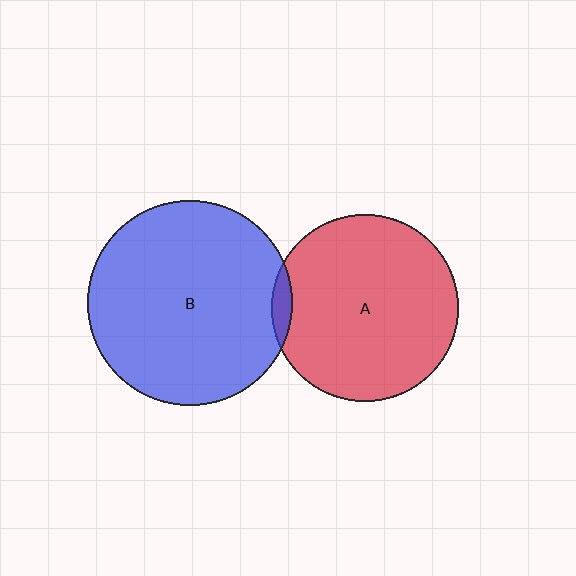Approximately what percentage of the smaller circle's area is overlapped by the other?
Approximately 5%.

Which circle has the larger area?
Circle B (blue).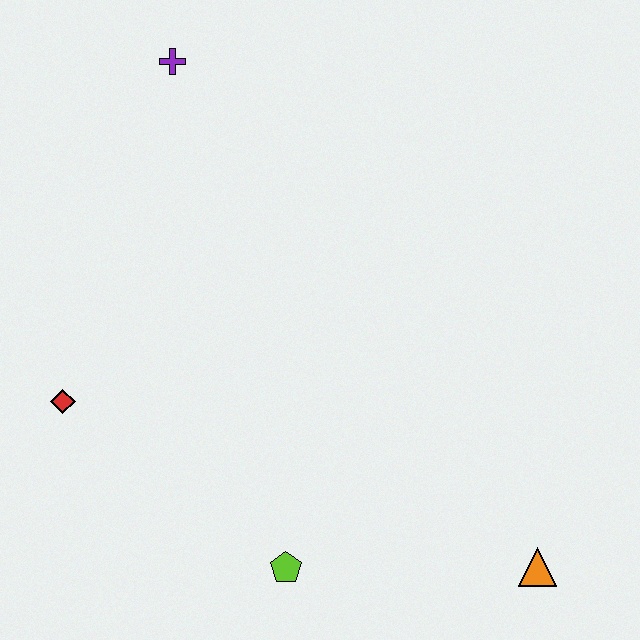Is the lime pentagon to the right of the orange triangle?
No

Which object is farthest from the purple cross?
The orange triangle is farthest from the purple cross.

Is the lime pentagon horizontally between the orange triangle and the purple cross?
Yes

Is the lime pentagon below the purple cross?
Yes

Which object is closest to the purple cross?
The red diamond is closest to the purple cross.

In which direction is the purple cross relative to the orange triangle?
The purple cross is above the orange triangle.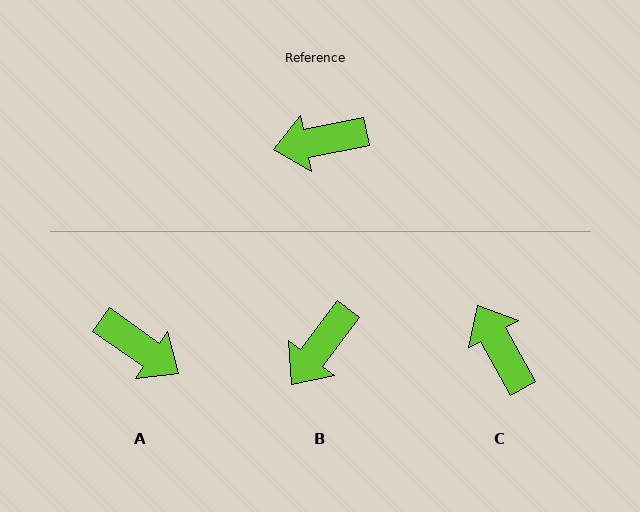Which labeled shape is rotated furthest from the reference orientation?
A, about 134 degrees away.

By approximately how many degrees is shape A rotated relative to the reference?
Approximately 134 degrees counter-clockwise.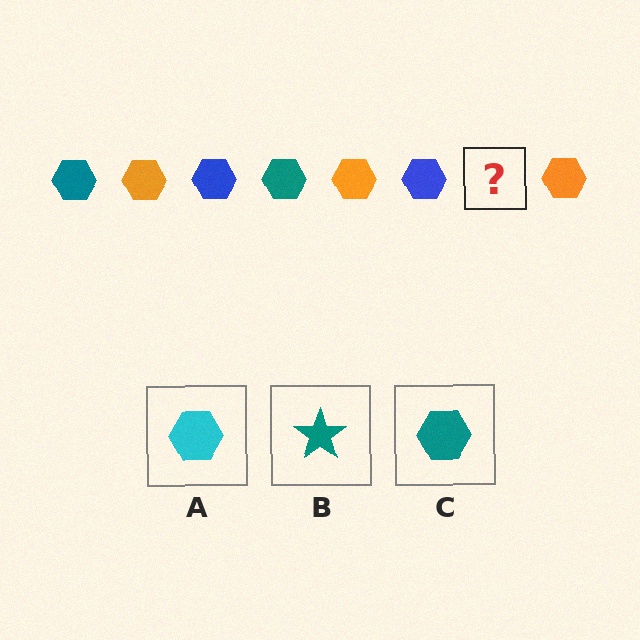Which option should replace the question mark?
Option C.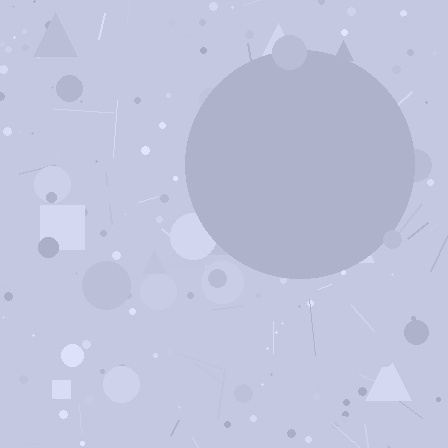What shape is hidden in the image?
A circle is hidden in the image.